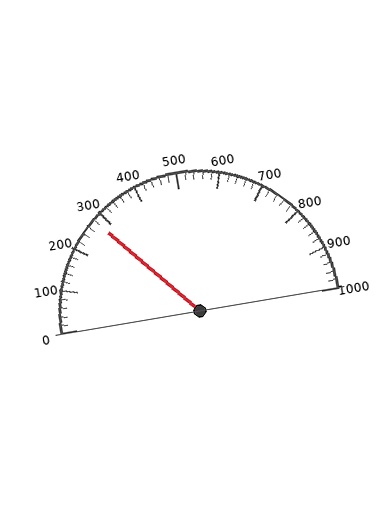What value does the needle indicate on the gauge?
The needle indicates approximately 280.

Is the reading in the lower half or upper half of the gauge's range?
The reading is in the lower half of the range (0 to 1000).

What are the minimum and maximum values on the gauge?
The gauge ranges from 0 to 1000.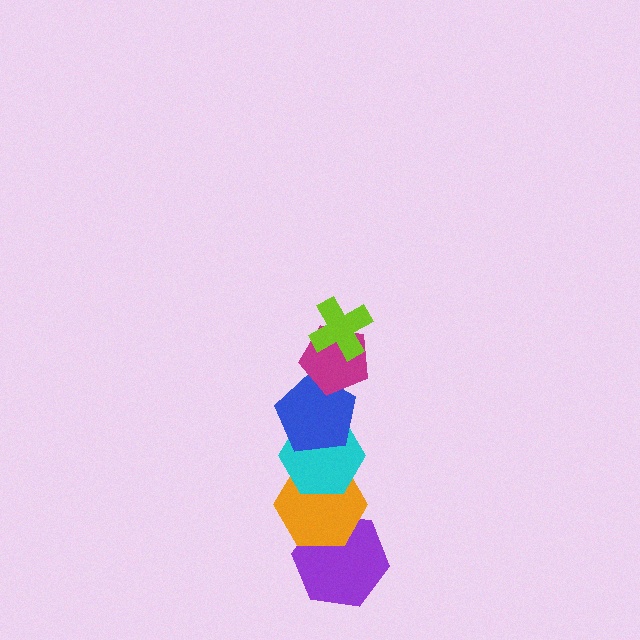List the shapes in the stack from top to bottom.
From top to bottom: the lime cross, the magenta pentagon, the blue pentagon, the cyan hexagon, the orange hexagon, the purple hexagon.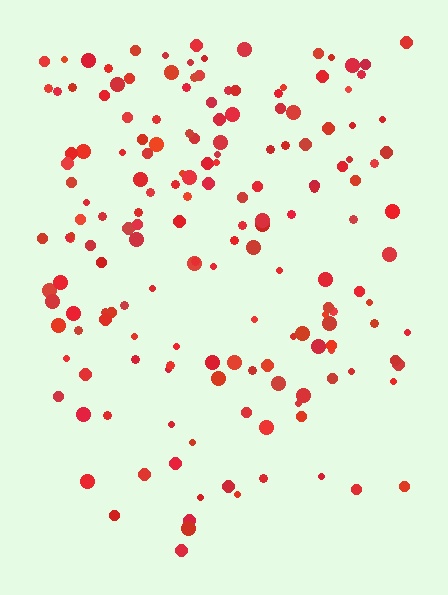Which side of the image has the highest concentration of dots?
The top.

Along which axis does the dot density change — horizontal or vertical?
Vertical.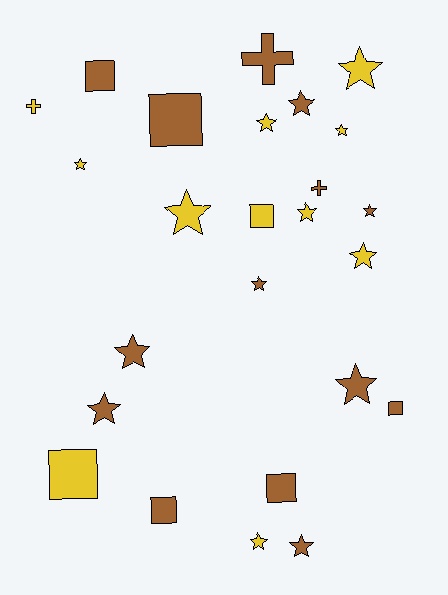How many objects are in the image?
There are 25 objects.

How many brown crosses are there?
There are 2 brown crosses.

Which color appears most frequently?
Brown, with 14 objects.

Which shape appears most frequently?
Star, with 15 objects.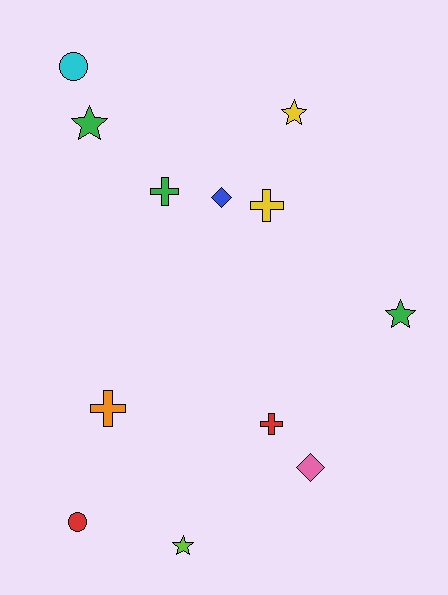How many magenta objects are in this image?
There are no magenta objects.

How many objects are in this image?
There are 12 objects.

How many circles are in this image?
There are 2 circles.